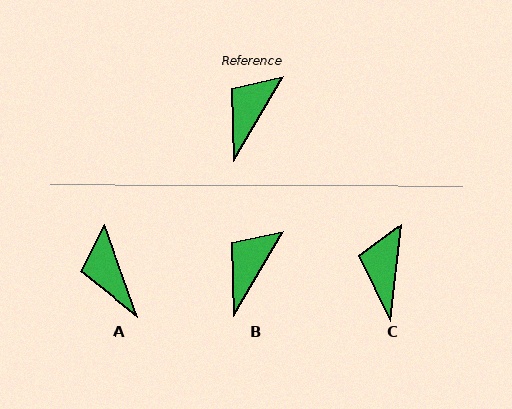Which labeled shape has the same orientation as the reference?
B.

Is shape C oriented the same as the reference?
No, it is off by about 24 degrees.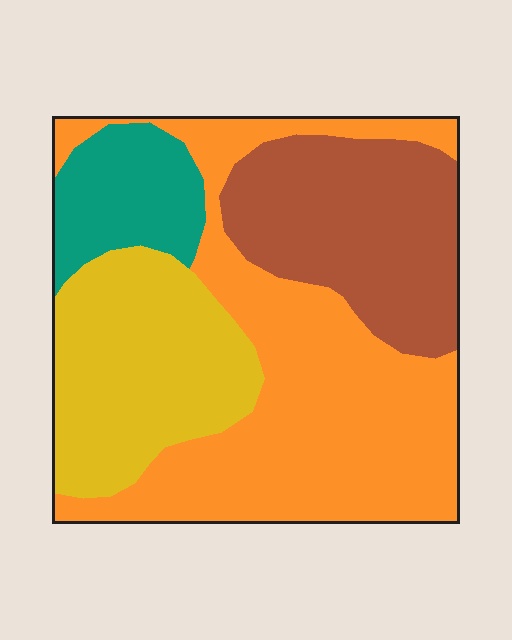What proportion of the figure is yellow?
Yellow covers about 25% of the figure.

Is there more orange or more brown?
Orange.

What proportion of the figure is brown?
Brown covers roughly 25% of the figure.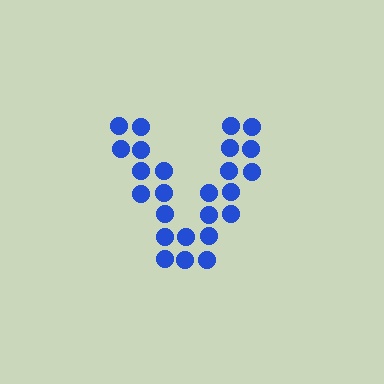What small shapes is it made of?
It is made of small circles.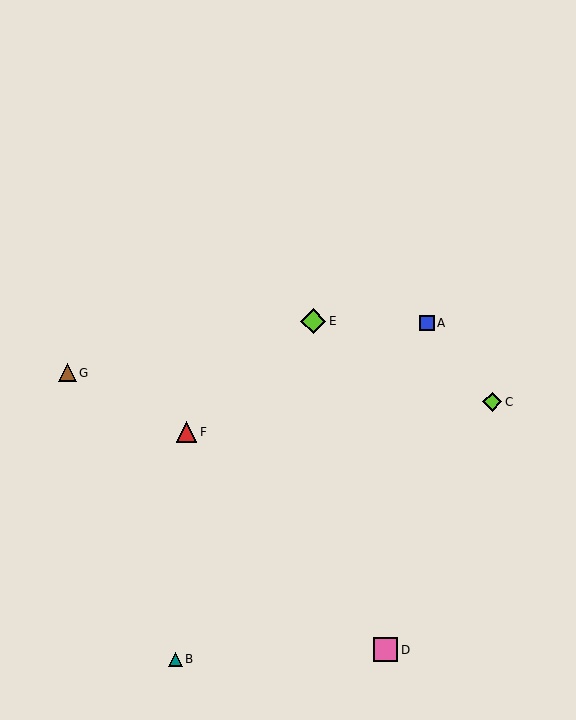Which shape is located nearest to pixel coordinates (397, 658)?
The pink square (labeled D) at (385, 650) is nearest to that location.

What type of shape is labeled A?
Shape A is a blue square.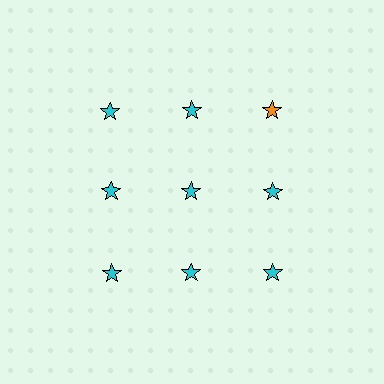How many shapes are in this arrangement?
There are 9 shapes arranged in a grid pattern.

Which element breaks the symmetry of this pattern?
The orange star in the top row, center column breaks the symmetry. All other shapes are cyan stars.